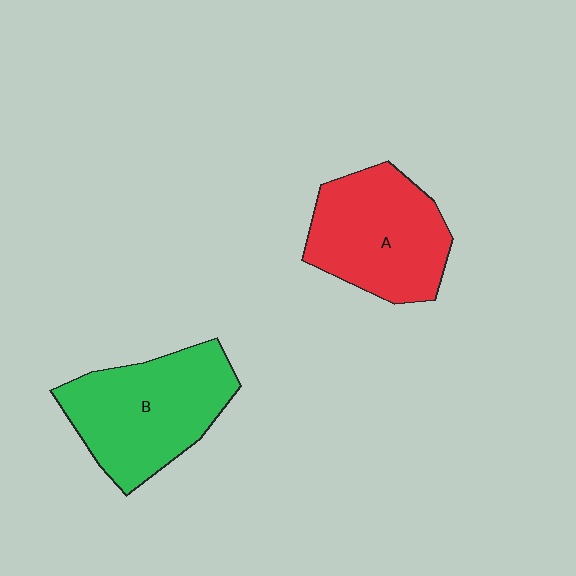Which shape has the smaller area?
Shape A (red).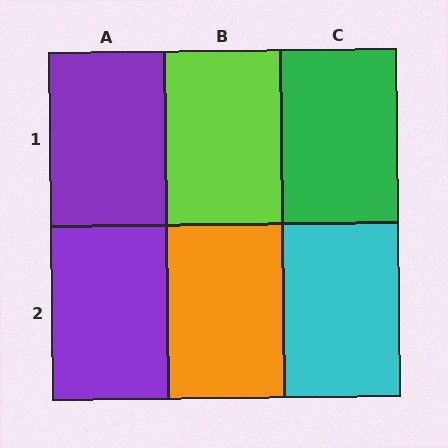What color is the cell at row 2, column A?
Purple.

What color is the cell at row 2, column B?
Orange.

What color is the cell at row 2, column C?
Cyan.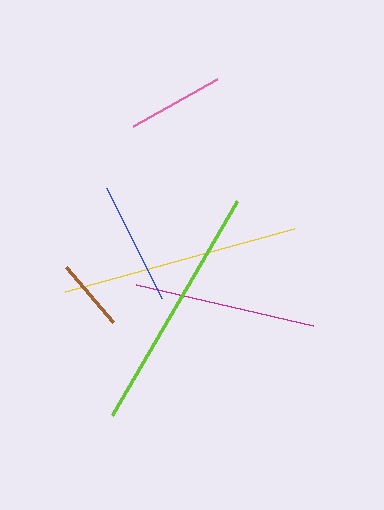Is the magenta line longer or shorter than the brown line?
The magenta line is longer than the brown line.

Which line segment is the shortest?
The brown line is the shortest at approximately 73 pixels.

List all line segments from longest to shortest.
From longest to shortest: lime, yellow, magenta, blue, pink, brown.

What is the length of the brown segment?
The brown segment is approximately 73 pixels long.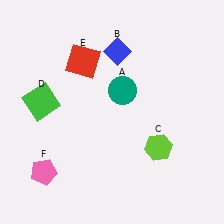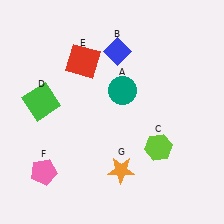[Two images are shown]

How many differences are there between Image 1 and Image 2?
There is 1 difference between the two images.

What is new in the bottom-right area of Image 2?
An orange star (G) was added in the bottom-right area of Image 2.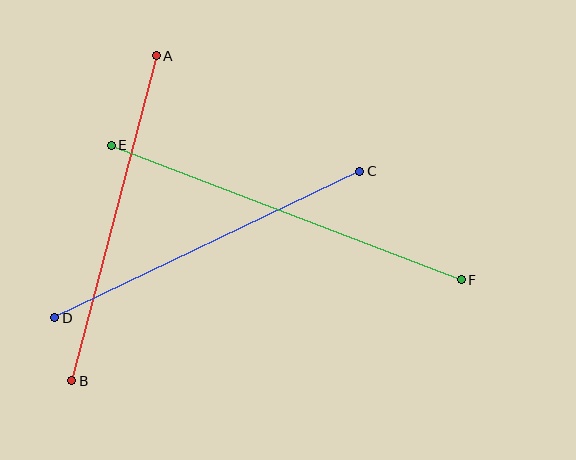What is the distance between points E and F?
The distance is approximately 375 pixels.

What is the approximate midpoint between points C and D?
The midpoint is at approximately (207, 245) pixels.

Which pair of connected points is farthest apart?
Points E and F are farthest apart.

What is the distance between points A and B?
The distance is approximately 336 pixels.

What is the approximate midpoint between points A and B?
The midpoint is at approximately (114, 218) pixels.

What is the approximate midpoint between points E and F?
The midpoint is at approximately (286, 212) pixels.